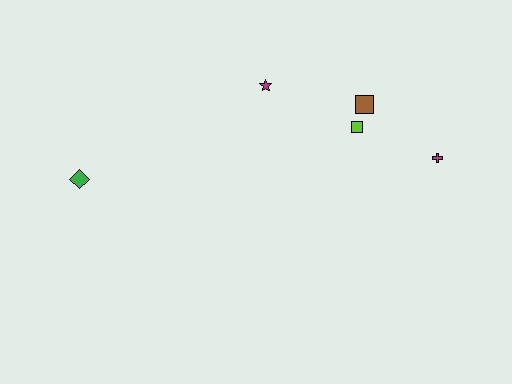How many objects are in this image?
There are 5 objects.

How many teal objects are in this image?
There are no teal objects.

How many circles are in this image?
There are no circles.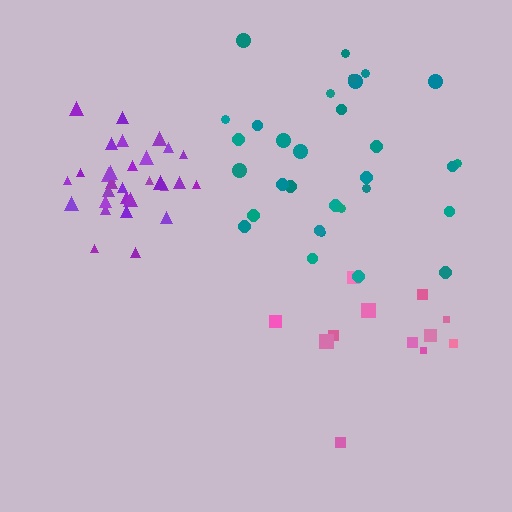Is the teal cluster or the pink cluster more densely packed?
Teal.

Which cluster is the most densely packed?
Purple.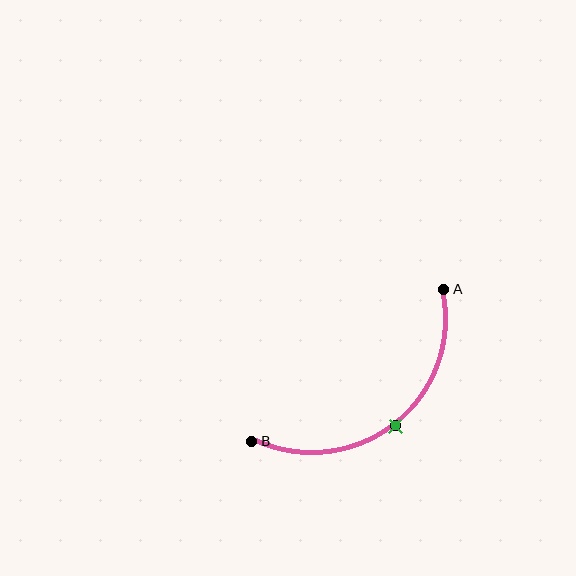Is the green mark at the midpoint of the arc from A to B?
Yes. The green mark lies on the arc at equal arc-length from both A and B — it is the arc midpoint.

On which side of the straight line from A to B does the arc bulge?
The arc bulges below and to the right of the straight line connecting A and B.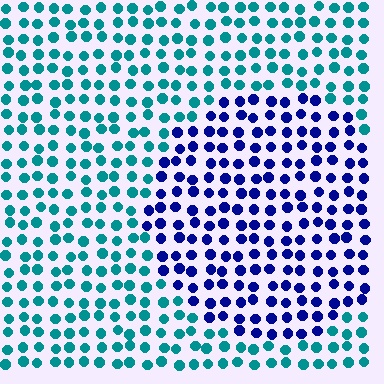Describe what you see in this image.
The image is filled with small teal elements in a uniform arrangement. A circle-shaped region is visible where the elements are tinted to a slightly different hue, forming a subtle color boundary.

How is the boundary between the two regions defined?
The boundary is defined purely by a slight shift in hue (about 58 degrees). Spacing, size, and orientation are identical on both sides.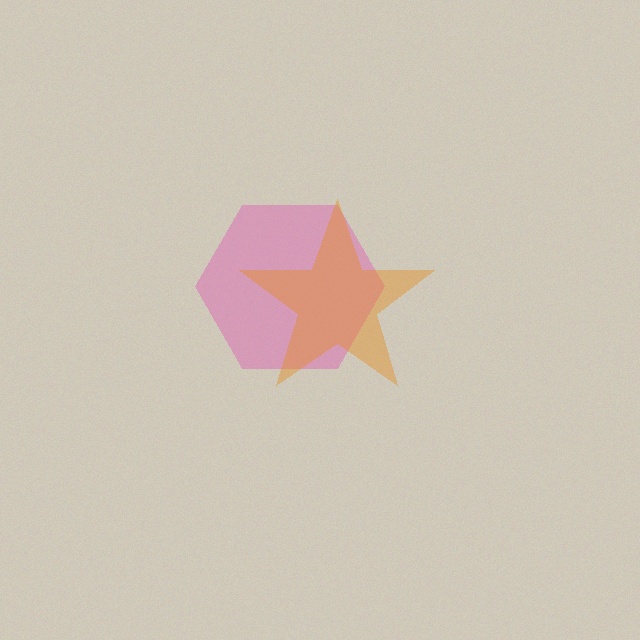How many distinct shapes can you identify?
There are 2 distinct shapes: a pink hexagon, an orange star.